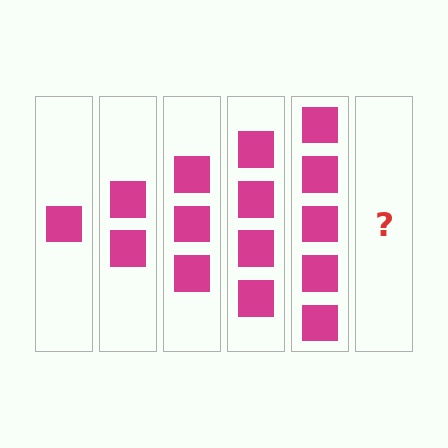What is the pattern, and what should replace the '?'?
The pattern is that each step adds one more square. The '?' should be 6 squares.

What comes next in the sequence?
The next element should be 6 squares.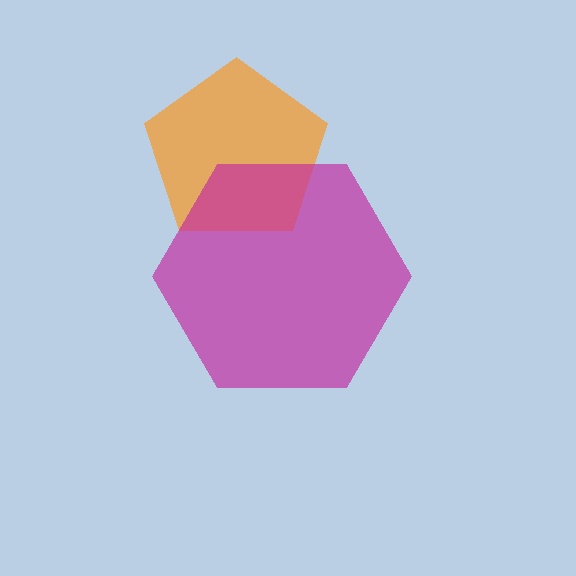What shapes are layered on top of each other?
The layered shapes are: an orange pentagon, a magenta hexagon.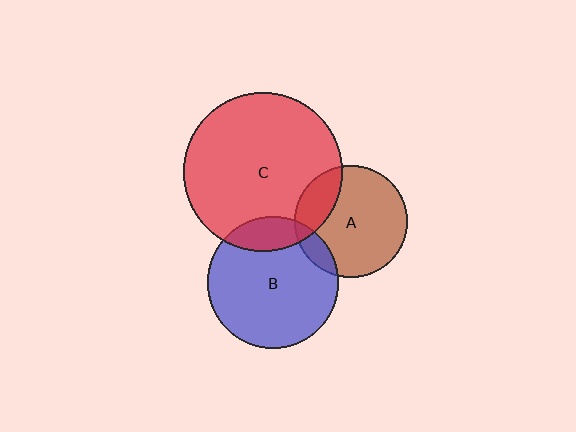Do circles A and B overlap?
Yes.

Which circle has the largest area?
Circle C (red).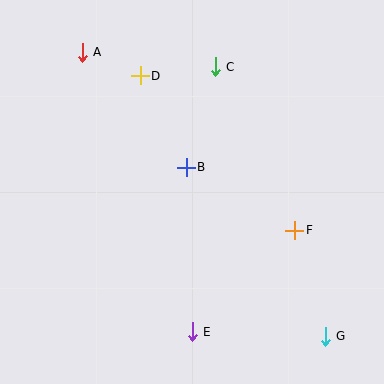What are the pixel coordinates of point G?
Point G is at (325, 336).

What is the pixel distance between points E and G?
The distance between E and G is 133 pixels.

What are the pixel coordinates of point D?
Point D is at (140, 76).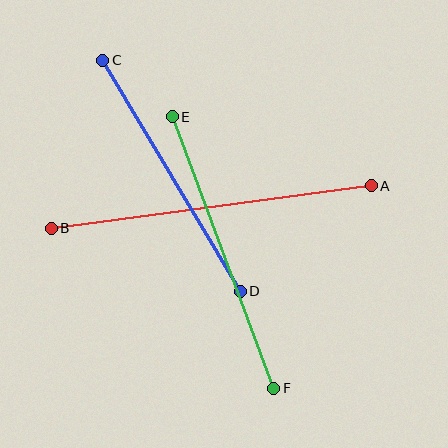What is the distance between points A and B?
The distance is approximately 323 pixels.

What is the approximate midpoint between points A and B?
The midpoint is at approximately (211, 207) pixels.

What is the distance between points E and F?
The distance is approximately 290 pixels.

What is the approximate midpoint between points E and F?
The midpoint is at approximately (223, 252) pixels.